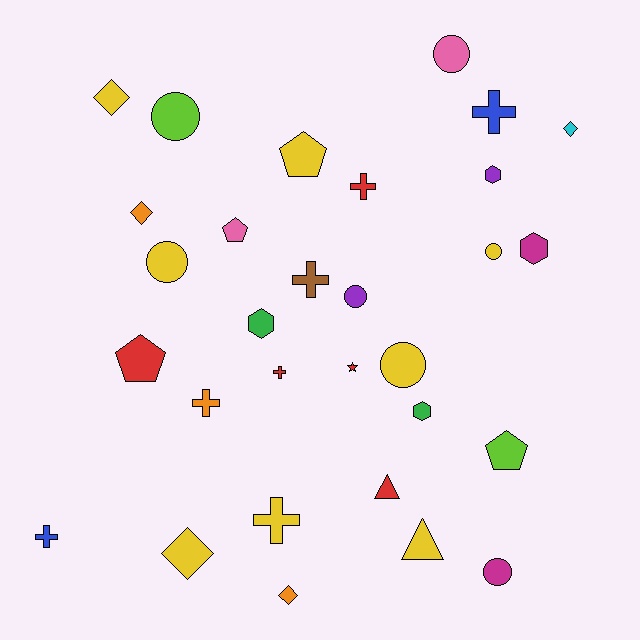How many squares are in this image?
There are no squares.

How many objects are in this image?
There are 30 objects.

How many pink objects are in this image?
There are 2 pink objects.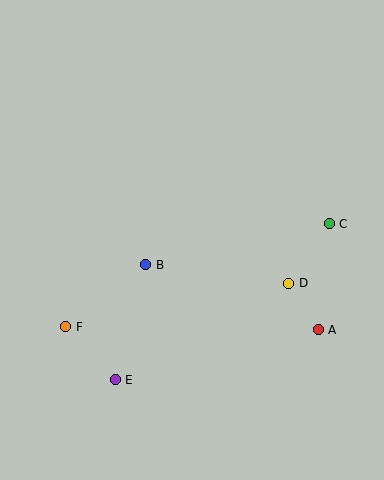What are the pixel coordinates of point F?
Point F is at (66, 327).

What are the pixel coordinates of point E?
Point E is at (115, 380).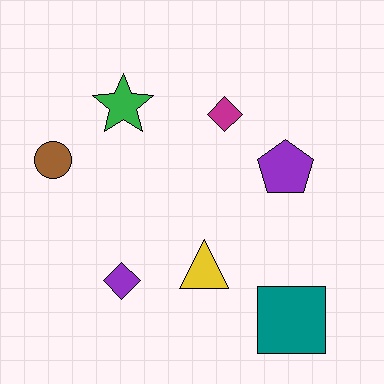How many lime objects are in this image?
There are no lime objects.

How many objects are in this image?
There are 7 objects.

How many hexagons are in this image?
There are no hexagons.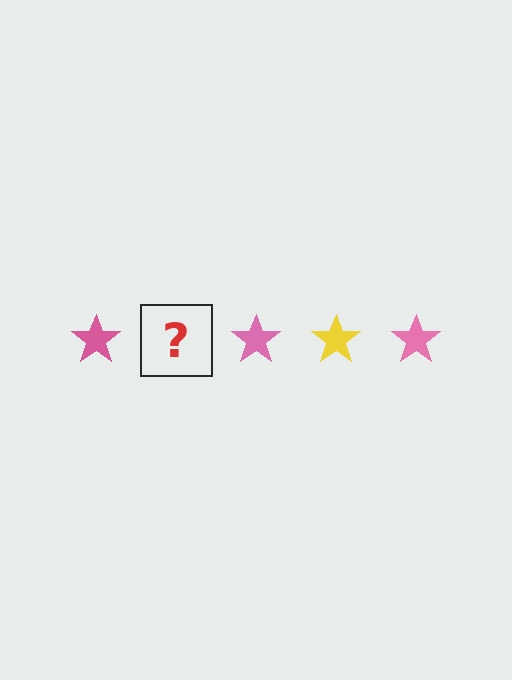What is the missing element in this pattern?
The missing element is a yellow star.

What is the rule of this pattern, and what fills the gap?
The rule is that the pattern cycles through pink, yellow stars. The gap should be filled with a yellow star.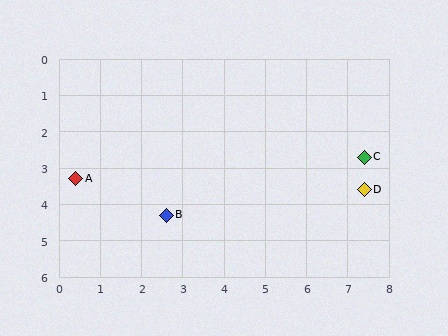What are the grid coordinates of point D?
Point D is at approximately (7.4, 3.6).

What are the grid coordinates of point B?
Point B is at approximately (2.6, 4.3).